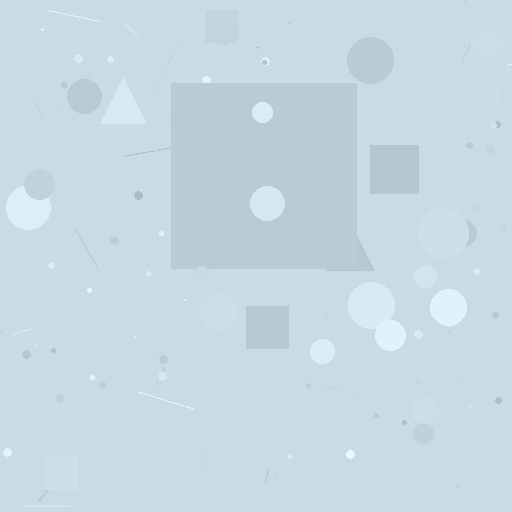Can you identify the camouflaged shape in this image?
The camouflaged shape is a square.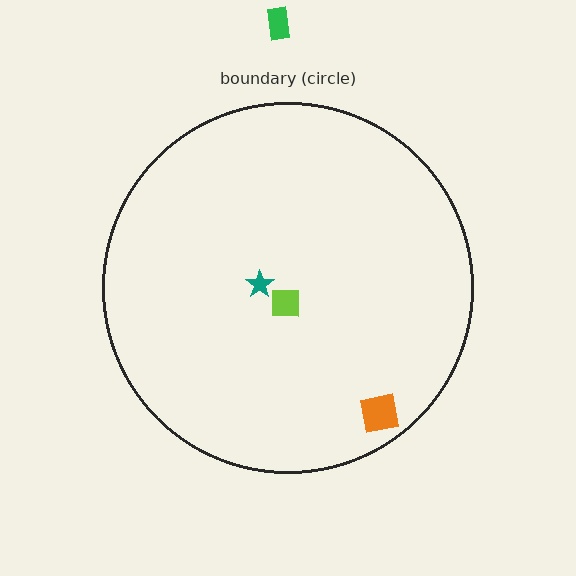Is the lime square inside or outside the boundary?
Inside.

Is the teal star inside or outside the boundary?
Inside.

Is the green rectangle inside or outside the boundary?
Outside.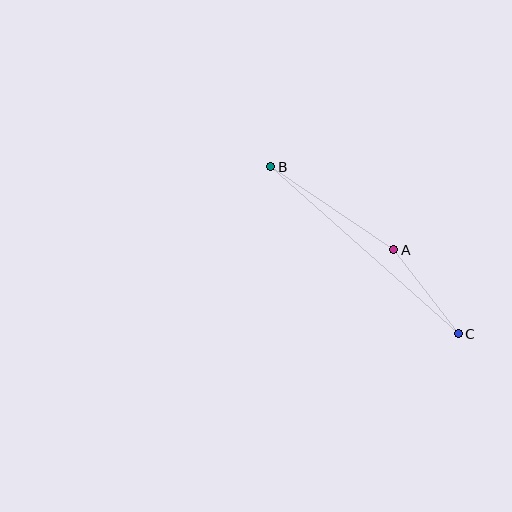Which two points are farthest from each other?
Points B and C are farthest from each other.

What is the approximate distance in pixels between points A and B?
The distance between A and B is approximately 149 pixels.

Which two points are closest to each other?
Points A and C are closest to each other.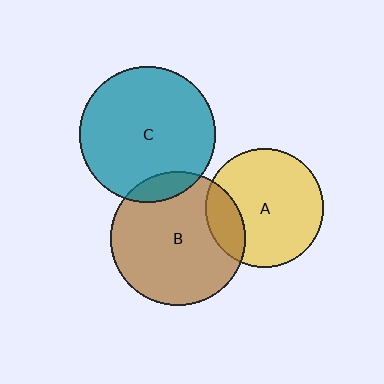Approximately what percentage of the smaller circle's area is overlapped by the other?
Approximately 20%.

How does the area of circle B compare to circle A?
Approximately 1.3 times.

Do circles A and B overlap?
Yes.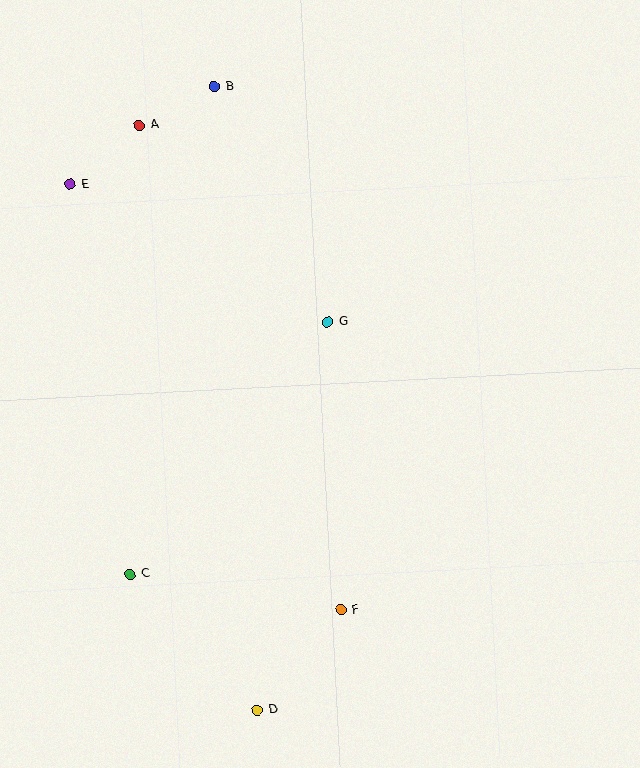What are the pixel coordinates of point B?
Point B is at (215, 87).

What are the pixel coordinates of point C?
Point C is at (130, 574).